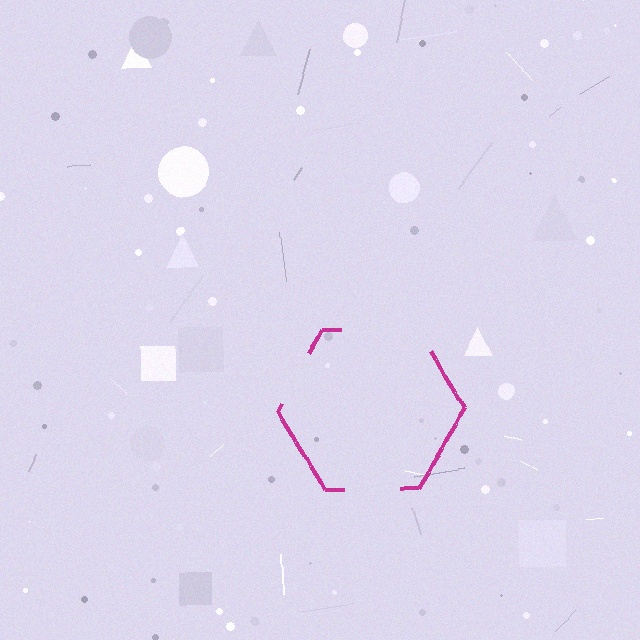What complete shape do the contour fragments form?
The contour fragments form a hexagon.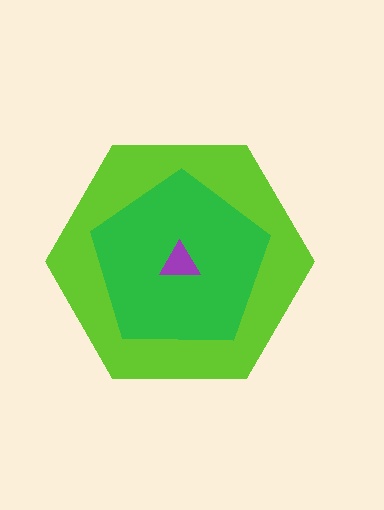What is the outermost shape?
The lime hexagon.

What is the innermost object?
The purple triangle.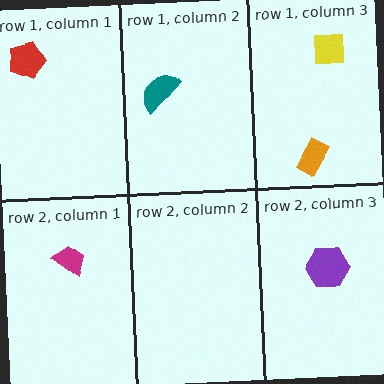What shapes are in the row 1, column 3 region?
The orange rectangle, the yellow square.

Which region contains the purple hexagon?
The row 2, column 3 region.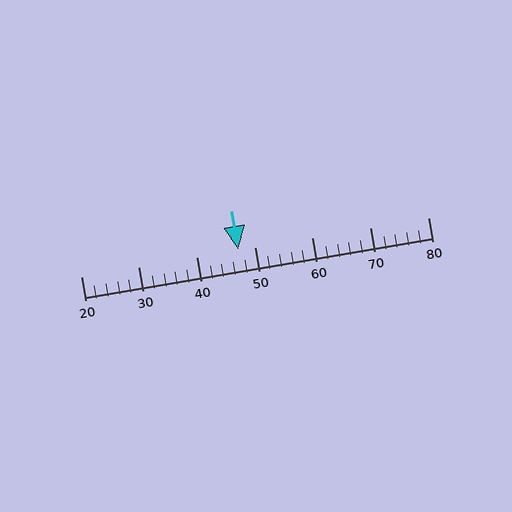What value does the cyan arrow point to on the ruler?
The cyan arrow points to approximately 47.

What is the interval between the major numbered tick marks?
The major tick marks are spaced 10 units apart.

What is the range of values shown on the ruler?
The ruler shows values from 20 to 80.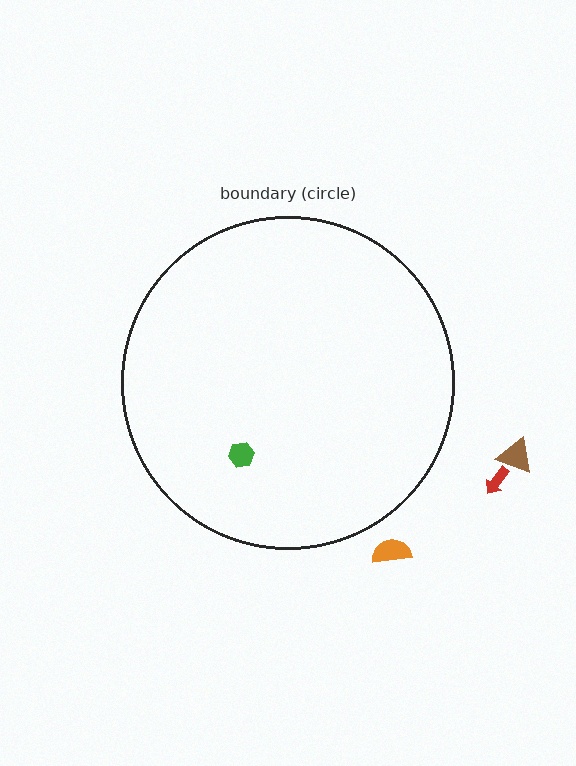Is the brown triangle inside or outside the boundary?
Outside.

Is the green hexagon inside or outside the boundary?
Inside.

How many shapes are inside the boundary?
1 inside, 3 outside.